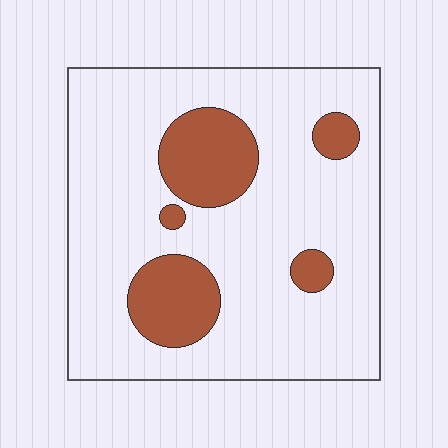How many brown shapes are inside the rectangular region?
5.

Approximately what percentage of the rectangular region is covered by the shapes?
Approximately 20%.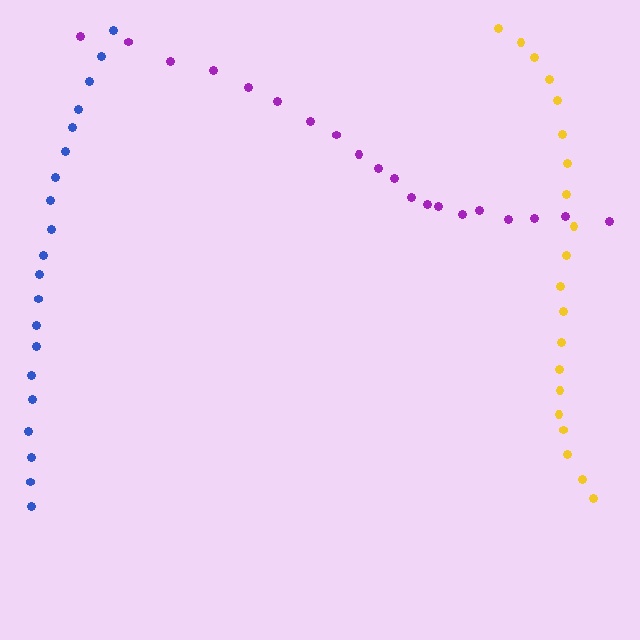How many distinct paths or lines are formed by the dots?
There are 3 distinct paths.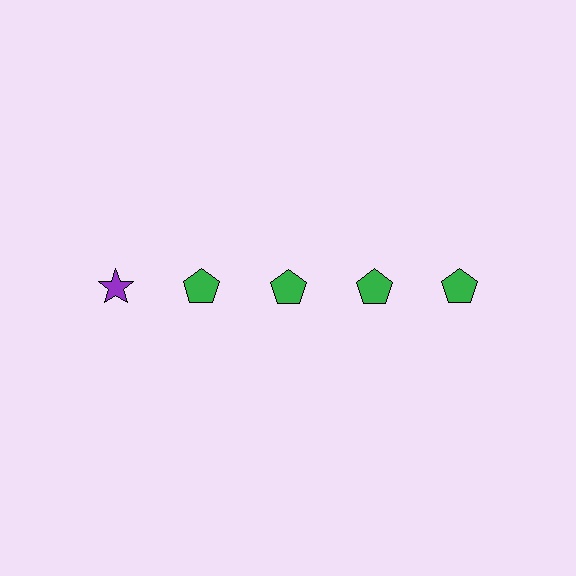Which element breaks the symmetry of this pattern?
The purple star in the top row, leftmost column breaks the symmetry. All other shapes are green pentagons.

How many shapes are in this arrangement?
There are 5 shapes arranged in a grid pattern.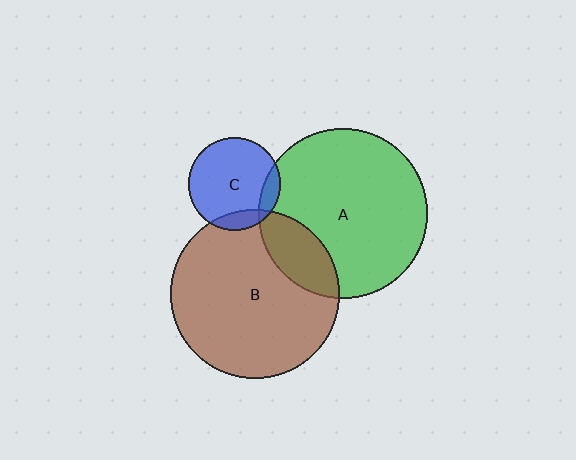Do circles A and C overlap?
Yes.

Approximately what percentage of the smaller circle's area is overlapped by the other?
Approximately 10%.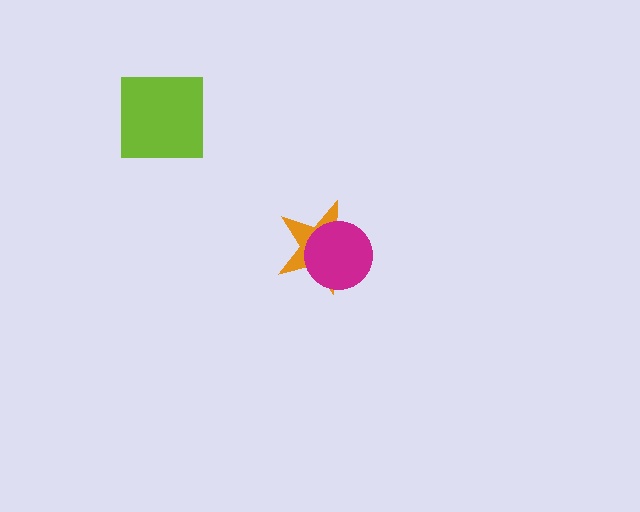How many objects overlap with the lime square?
0 objects overlap with the lime square.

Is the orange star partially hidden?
Yes, it is partially covered by another shape.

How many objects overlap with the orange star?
1 object overlaps with the orange star.